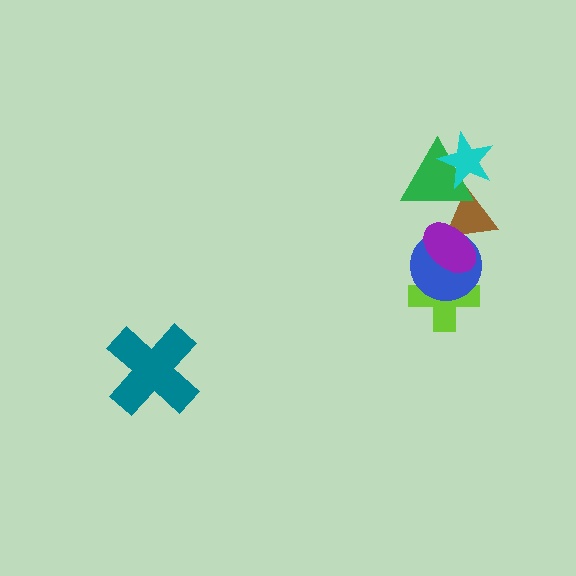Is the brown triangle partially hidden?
Yes, it is partially covered by another shape.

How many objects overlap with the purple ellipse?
3 objects overlap with the purple ellipse.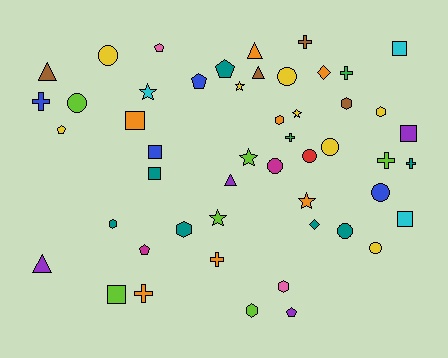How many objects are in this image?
There are 50 objects.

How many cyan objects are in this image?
There are 3 cyan objects.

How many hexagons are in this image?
There are 7 hexagons.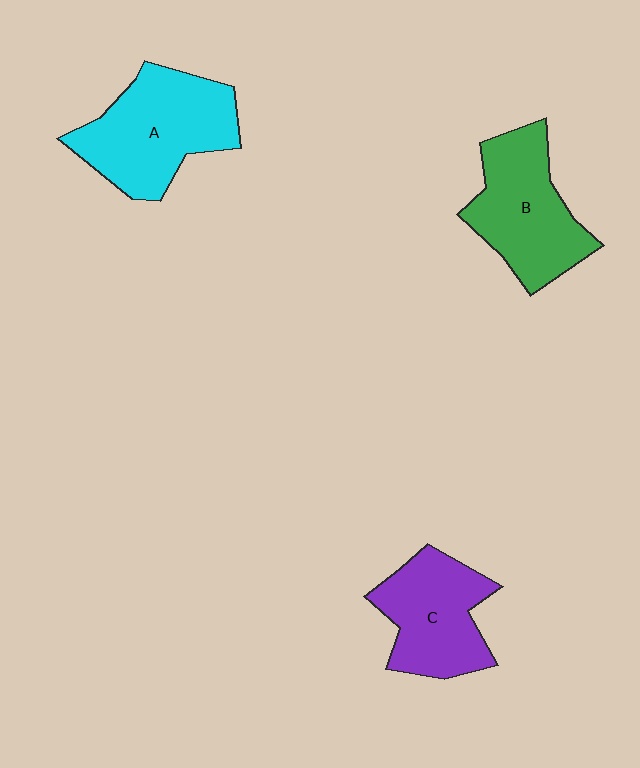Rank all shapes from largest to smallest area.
From largest to smallest: A (cyan), B (green), C (purple).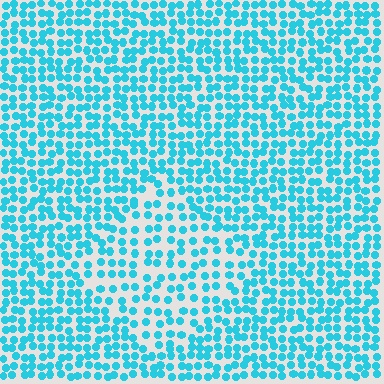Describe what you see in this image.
The image contains small cyan elements arranged at two different densities. A diamond-shaped region is visible where the elements are less densely packed than the surrounding area.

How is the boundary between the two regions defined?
The boundary is defined by a change in element density (approximately 1.6x ratio). All elements are the same color, size, and shape.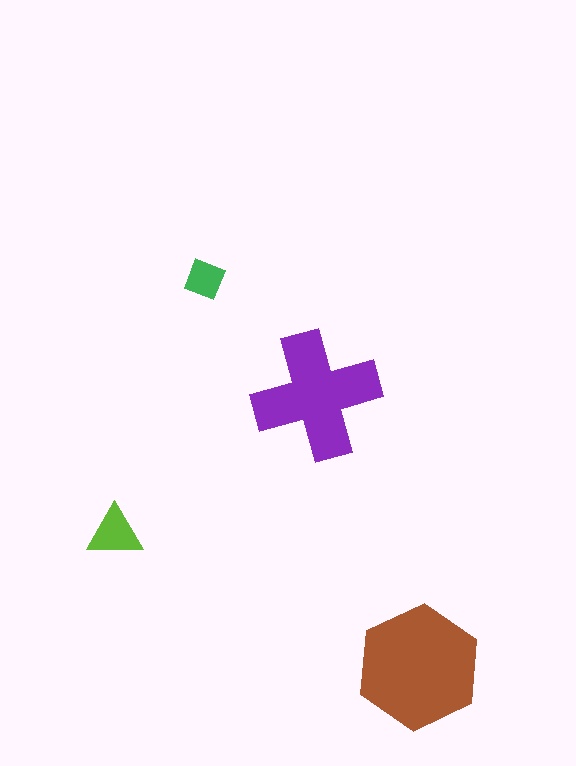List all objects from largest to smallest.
The brown hexagon, the purple cross, the lime triangle, the green square.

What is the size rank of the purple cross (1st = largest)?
2nd.